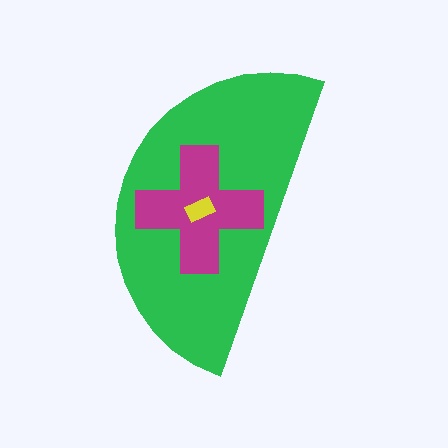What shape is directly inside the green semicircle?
The magenta cross.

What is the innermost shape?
The yellow rectangle.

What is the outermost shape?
The green semicircle.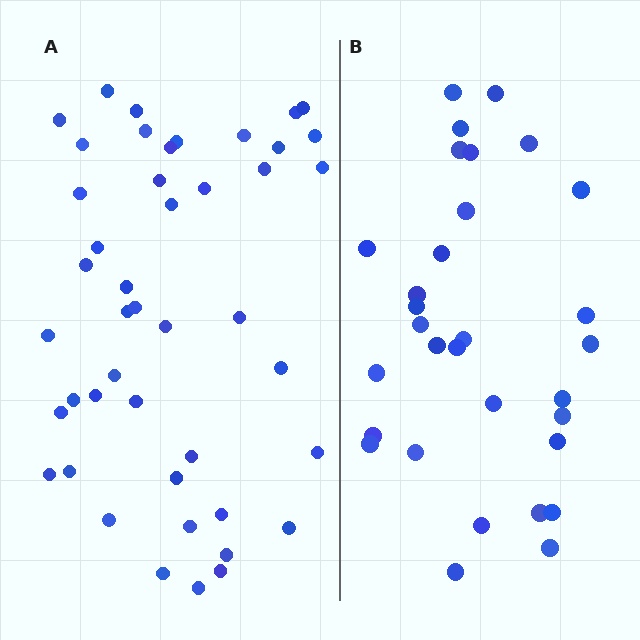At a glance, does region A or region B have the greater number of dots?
Region A (the left region) has more dots.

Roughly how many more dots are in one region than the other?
Region A has approximately 15 more dots than region B.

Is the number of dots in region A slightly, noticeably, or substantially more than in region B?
Region A has substantially more. The ratio is roughly 1.5 to 1.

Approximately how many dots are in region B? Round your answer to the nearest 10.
About 30 dots. (The exact count is 31, which rounds to 30.)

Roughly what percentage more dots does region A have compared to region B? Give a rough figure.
About 45% more.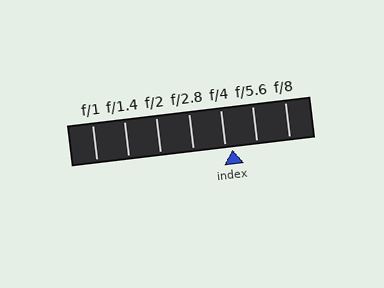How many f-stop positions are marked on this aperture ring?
There are 7 f-stop positions marked.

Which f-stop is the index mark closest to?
The index mark is closest to f/4.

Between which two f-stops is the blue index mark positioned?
The index mark is between f/4 and f/5.6.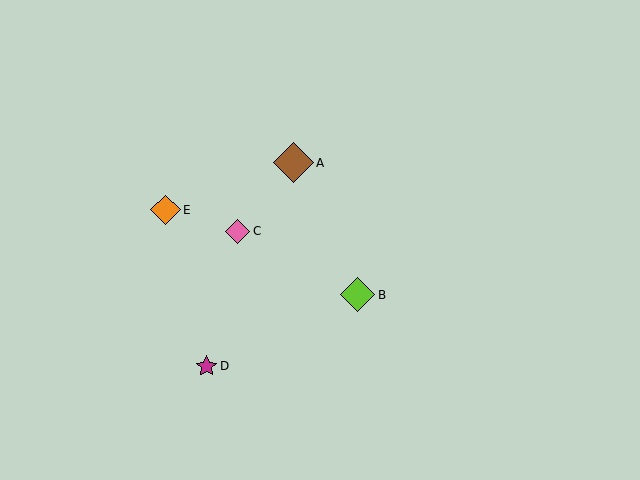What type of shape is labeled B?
Shape B is a lime diamond.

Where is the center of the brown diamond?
The center of the brown diamond is at (293, 163).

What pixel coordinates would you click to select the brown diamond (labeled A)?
Click at (293, 163) to select the brown diamond A.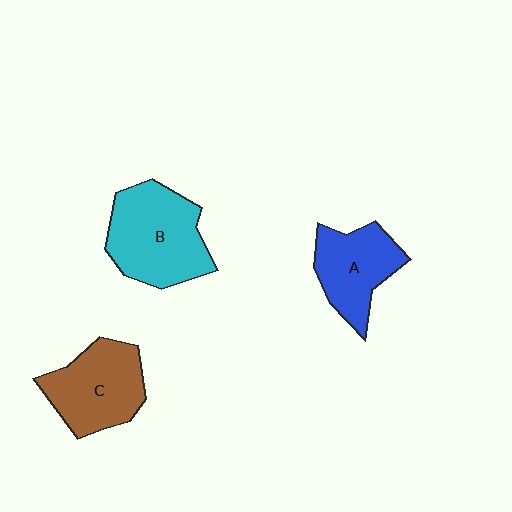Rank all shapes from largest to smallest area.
From largest to smallest: B (cyan), C (brown), A (blue).